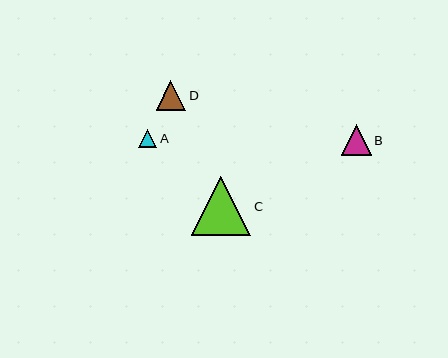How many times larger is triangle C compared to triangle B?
Triangle C is approximately 2.0 times the size of triangle B.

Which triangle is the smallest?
Triangle A is the smallest with a size of approximately 18 pixels.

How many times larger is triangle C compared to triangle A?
Triangle C is approximately 3.4 times the size of triangle A.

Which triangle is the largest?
Triangle C is the largest with a size of approximately 60 pixels.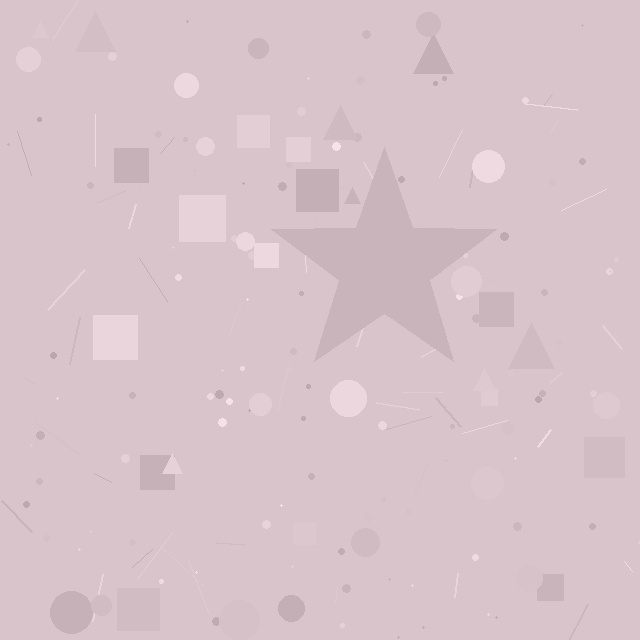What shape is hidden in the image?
A star is hidden in the image.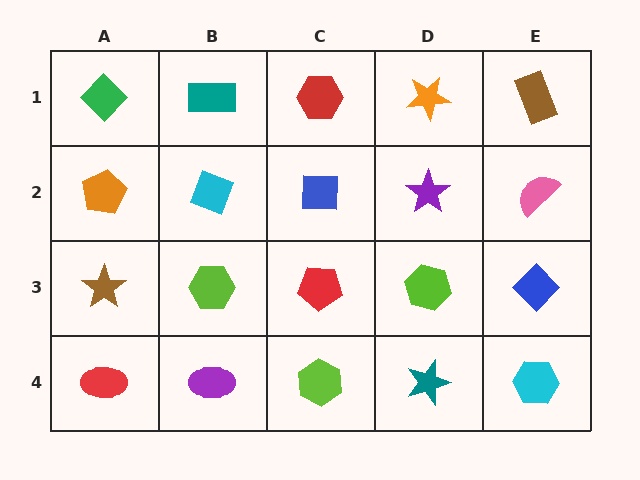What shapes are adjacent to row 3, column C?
A blue square (row 2, column C), a lime hexagon (row 4, column C), a lime hexagon (row 3, column B), a lime hexagon (row 3, column D).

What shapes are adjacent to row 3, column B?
A cyan diamond (row 2, column B), a purple ellipse (row 4, column B), a brown star (row 3, column A), a red pentagon (row 3, column C).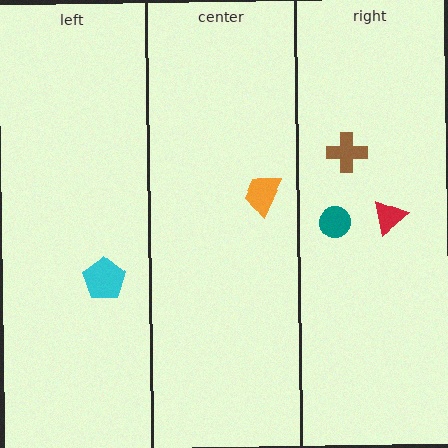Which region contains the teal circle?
The right region.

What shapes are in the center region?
The orange trapezoid.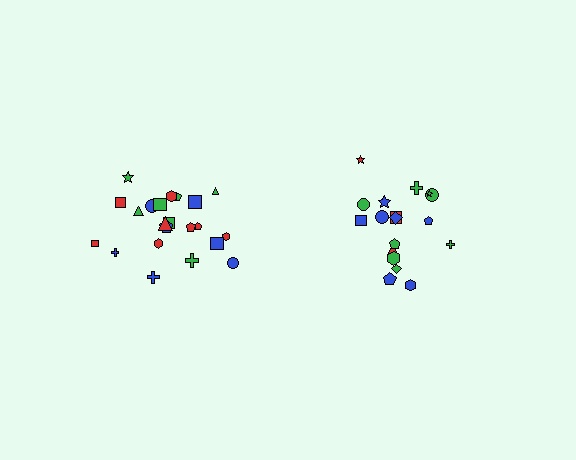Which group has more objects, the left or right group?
The left group.